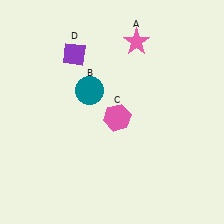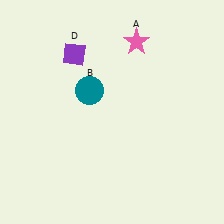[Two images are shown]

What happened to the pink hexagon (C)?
The pink hexagon (C) was removed in Image 2. It was in the bottom-right area of Image 1.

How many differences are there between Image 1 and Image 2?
There is 1 difference between the two images.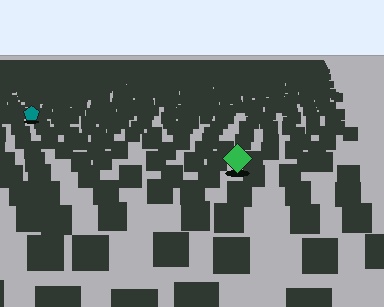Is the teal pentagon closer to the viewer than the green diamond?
No. The green diamond is closer — you can tell from the texture gradient: the ground texture is coarser near it.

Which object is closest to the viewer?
The green diamond is closest. The texture marks near it are larger and more spread out.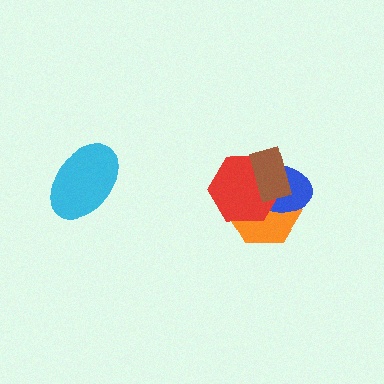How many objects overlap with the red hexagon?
3 objects overlap with the red hexagon.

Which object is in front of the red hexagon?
The brown rectangle is in front of the red hexagon.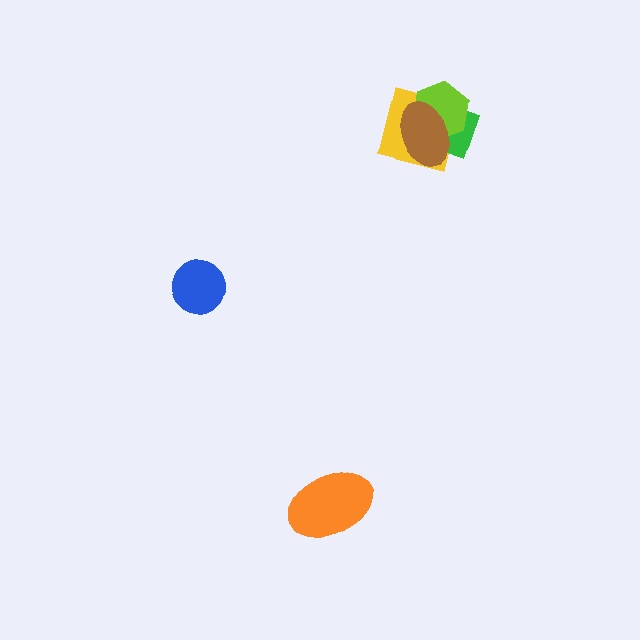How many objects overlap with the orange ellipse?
0 objects overlap with the orange ellipse.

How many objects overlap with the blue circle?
0 objects overlap with the blue circle.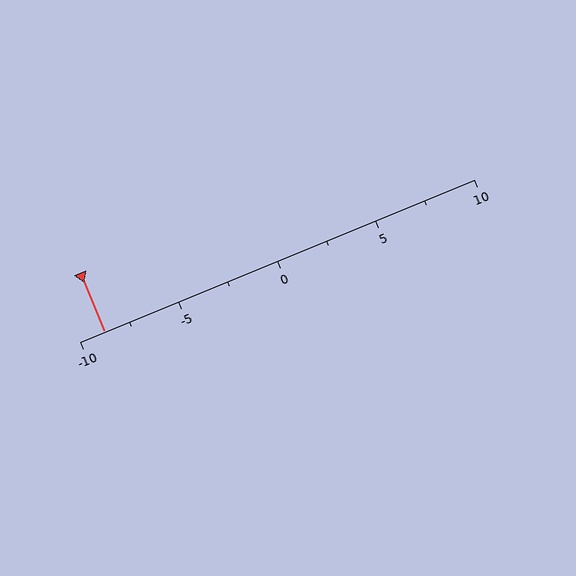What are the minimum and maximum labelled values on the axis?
The axis runs from -10 to 10.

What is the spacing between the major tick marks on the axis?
The major ticks are spaced 5 apart.